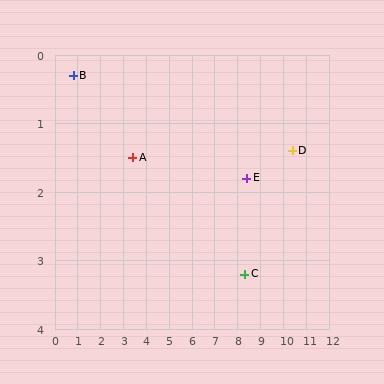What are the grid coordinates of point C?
Point C is at approximately (8.3, 3.2).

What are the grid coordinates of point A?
Point A is at approximately (3.4, 1.5).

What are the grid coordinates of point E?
Point E is at approximately (8.4, 1.8).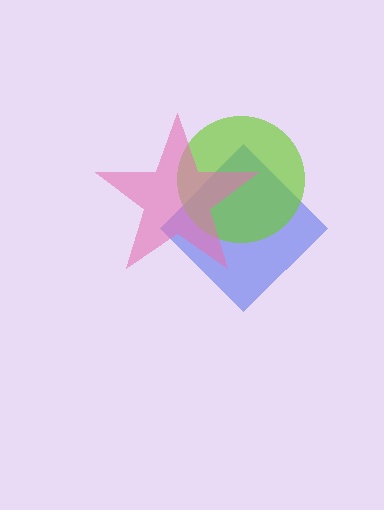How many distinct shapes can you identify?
There are 3 distinct shapes: a blue diamond, a lime circle, a pink star.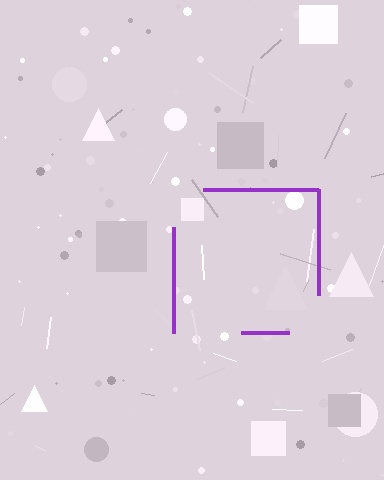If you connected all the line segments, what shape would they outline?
They would outline a square.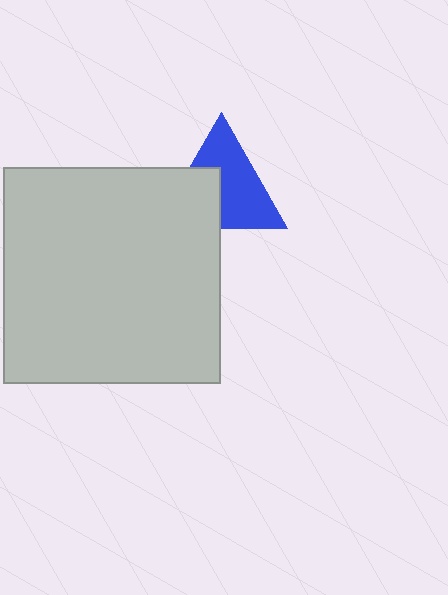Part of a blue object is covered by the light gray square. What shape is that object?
It is a triangle.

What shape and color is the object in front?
The object in front is a light gray square.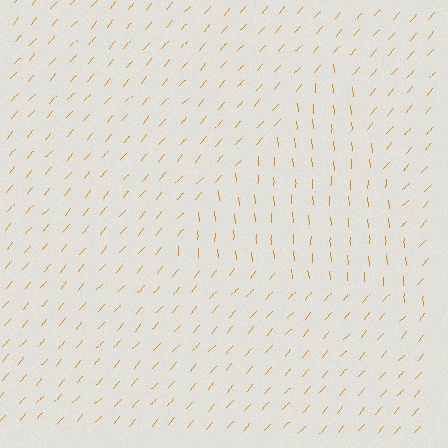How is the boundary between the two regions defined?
The boundary is defined purely by a change in line orientation (approximately 45 degrees difference). All lines are the same color and thickness.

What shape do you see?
I see a triangle.